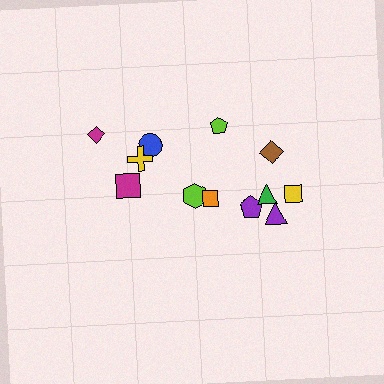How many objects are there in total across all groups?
There are 12 objects.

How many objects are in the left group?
There are 5 objects.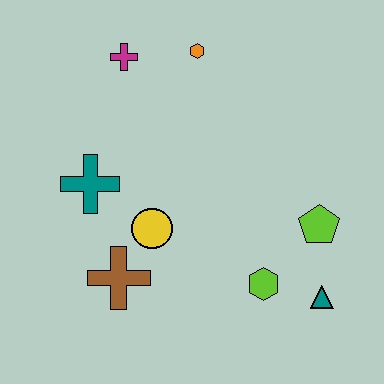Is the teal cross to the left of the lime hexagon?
Yes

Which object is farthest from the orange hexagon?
The teal triangle is farthest from the orange hexagon.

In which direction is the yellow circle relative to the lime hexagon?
The yellow circle is to the left of the lime hexagon.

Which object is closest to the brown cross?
The yellow circle is closest to the brown cross.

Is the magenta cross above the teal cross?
Yes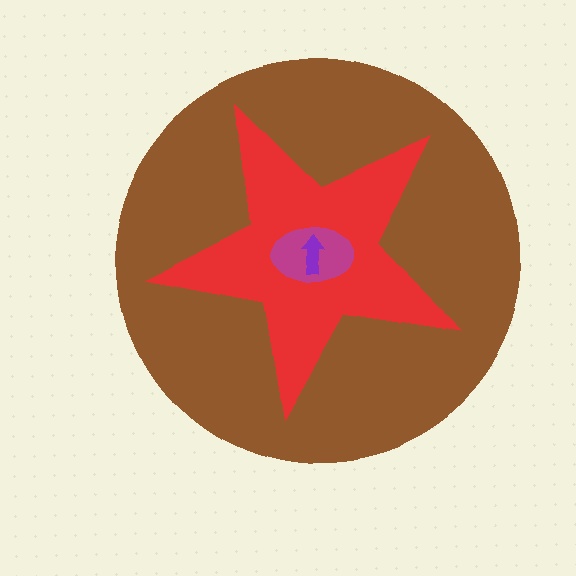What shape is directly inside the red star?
The magenta ellipse.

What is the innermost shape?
The purple arrow.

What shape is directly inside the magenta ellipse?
The purple arrow.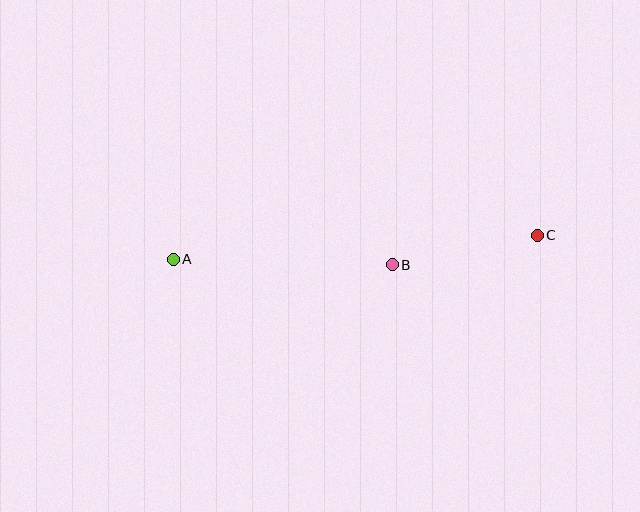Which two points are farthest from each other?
Points A and C are farthest from each other.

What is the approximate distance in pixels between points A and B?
The distance between A and B is approximately 219 pixels.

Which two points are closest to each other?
Points B and C are closest to each other.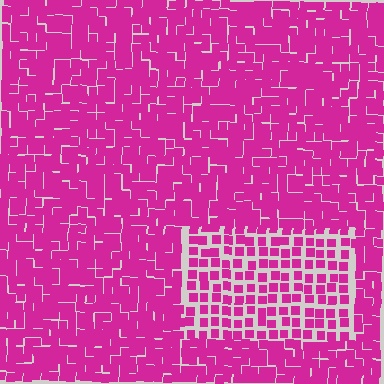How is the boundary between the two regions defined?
The boundary is defined by a change in element density (approximately 1.8x ratio). All elements are the same color, size, and shape.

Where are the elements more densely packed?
The elements are more densely packed outside the rectangle boundary.